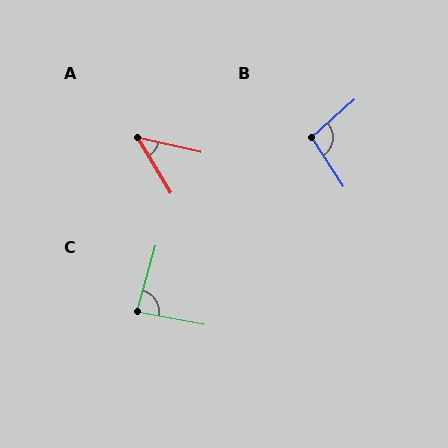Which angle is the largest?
B, at approximately 99 degrees.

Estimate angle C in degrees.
Approximately 84 degrees.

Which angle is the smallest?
A, at approximately 46 degrees.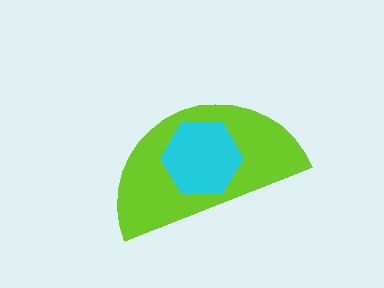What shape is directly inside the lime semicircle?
The cyan hexagon.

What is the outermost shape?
The lime semicircle.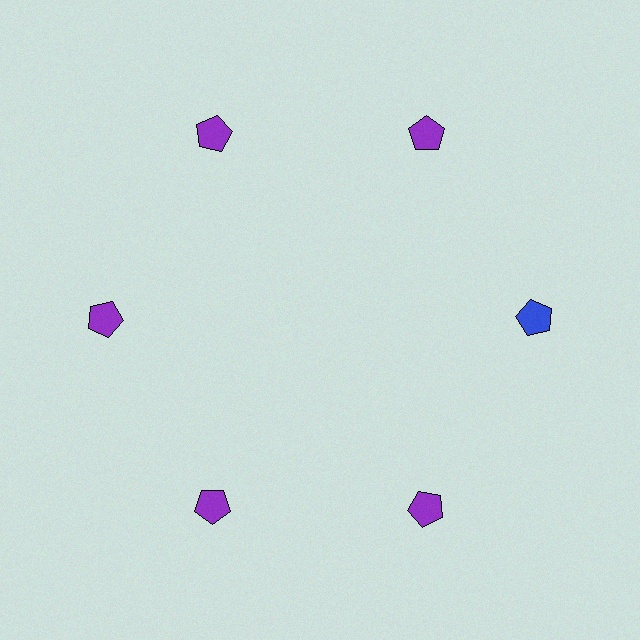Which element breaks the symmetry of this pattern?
The blue pentagon at roughly the 3 o'clock position breaks the symmetry. All other shapes are purple pentagons.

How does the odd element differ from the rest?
It has a different color: blue instead of purple.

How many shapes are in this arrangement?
There are 6 shapes arranged in a ring pattern.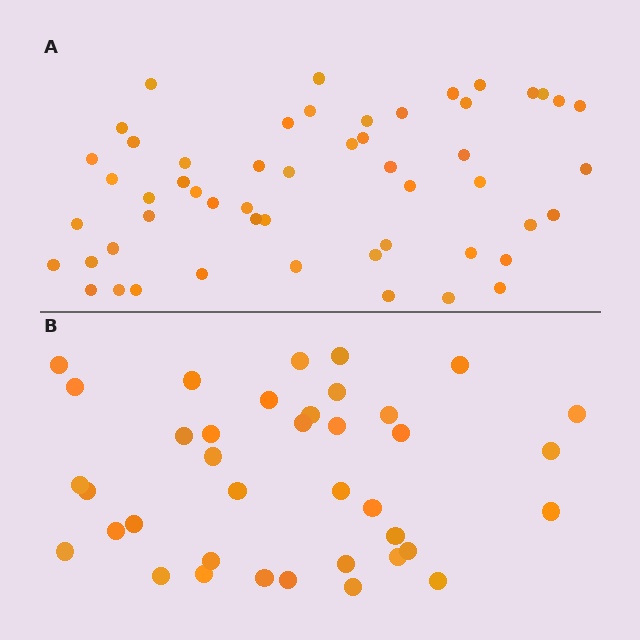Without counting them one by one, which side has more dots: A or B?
Region A (the top region) has more dots.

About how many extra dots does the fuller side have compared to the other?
Region A has approximately 15 more dots than region B.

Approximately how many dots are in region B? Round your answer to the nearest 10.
About 40 dots. (The exact count is 38, which rounds to 40.)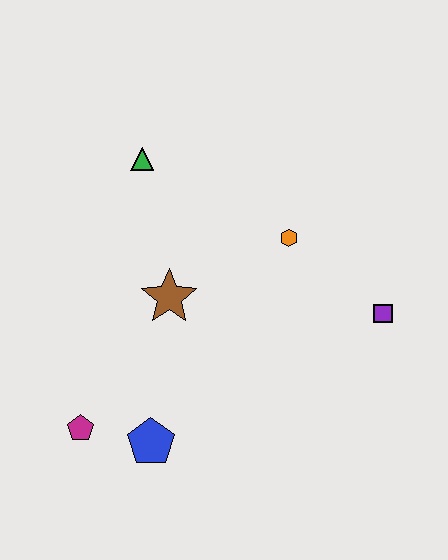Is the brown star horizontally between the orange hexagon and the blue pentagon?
Yes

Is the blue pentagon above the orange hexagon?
No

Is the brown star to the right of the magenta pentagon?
Yes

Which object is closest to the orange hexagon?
The purple square is closest to the orange hexagon.